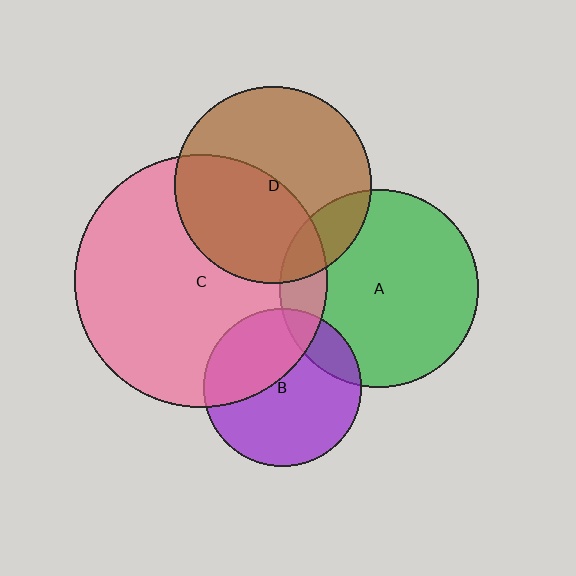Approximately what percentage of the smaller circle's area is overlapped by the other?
Approximately 45%.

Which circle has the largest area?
Circle C (pink).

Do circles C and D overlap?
Yes.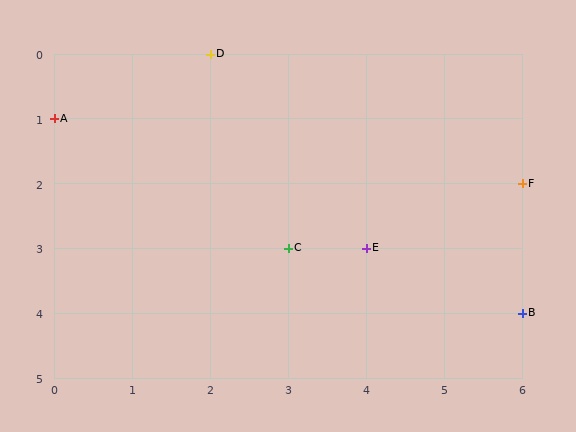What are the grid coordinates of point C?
Point C is at grid coordinates (3, 3).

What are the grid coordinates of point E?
Point E is at grid coordinates (4, 3).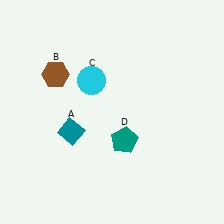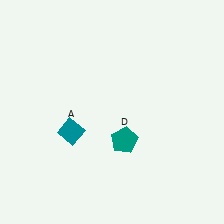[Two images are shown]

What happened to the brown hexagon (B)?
The brown hexagon (B) was removed in Image 2. It was in the top-left area of Image 1.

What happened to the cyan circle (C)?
The cyan circle (C) was removed in Image 2. It was in the top-left area of Image 1.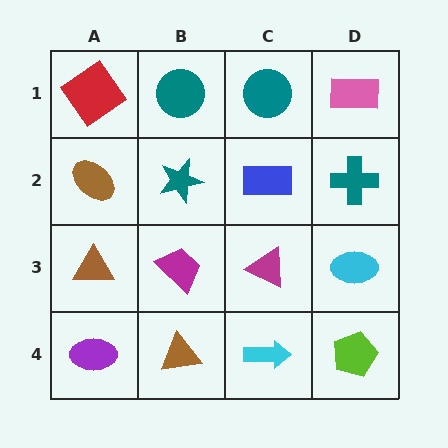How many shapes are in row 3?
4 shapes.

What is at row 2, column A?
A brown ellipse.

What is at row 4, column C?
A cyan arrow.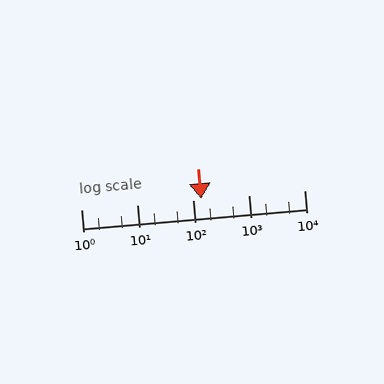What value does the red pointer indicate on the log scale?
The pointer indicates approximately 140.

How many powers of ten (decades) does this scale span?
The scale spans 4 decades, from 1 to 10000.